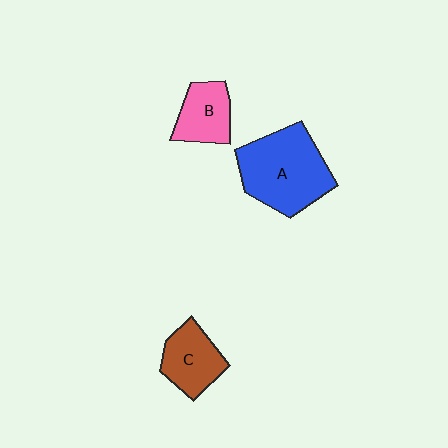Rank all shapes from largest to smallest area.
From largest to smallest: A (blue), C (brown), B (pink).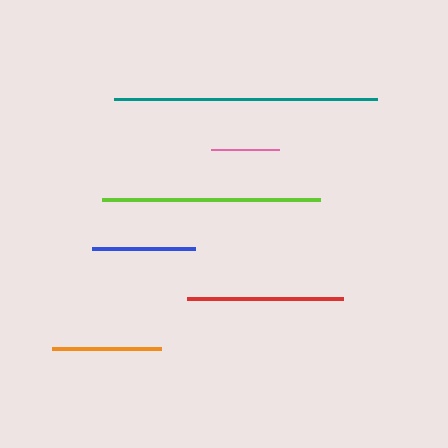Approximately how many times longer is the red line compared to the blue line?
The red line is approximately 1.5 times the length of the blue line.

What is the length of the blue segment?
The blue segment is approximately 102 pixels long.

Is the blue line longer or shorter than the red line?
The red line is longer than the blue line.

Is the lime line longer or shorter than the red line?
The lime line is longer than the red line.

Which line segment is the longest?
The teal line is the longest at approximately 263 pixels.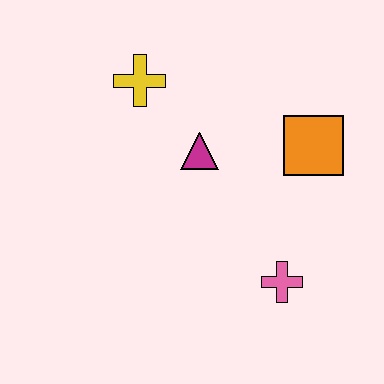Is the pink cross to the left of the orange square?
Yes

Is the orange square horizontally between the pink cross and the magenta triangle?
No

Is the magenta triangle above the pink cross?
Yes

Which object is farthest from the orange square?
The yellow cross is farthest from the orange square.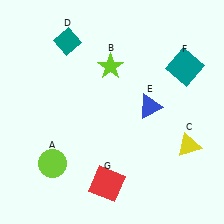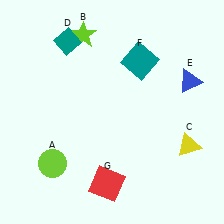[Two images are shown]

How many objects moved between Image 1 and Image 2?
3 objects moved between the two images.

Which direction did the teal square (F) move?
The teal square (F) moved left.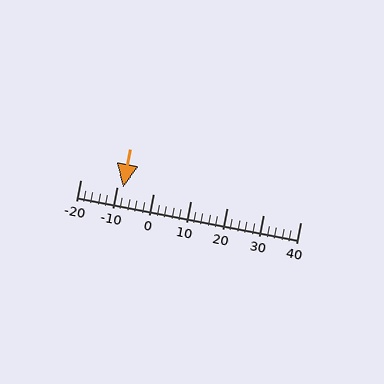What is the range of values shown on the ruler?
The ruler shows values from -20 to 40.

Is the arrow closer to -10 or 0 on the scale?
The arrow is closer to -10.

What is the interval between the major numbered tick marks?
The major tick marks are spaced 10 units apart.